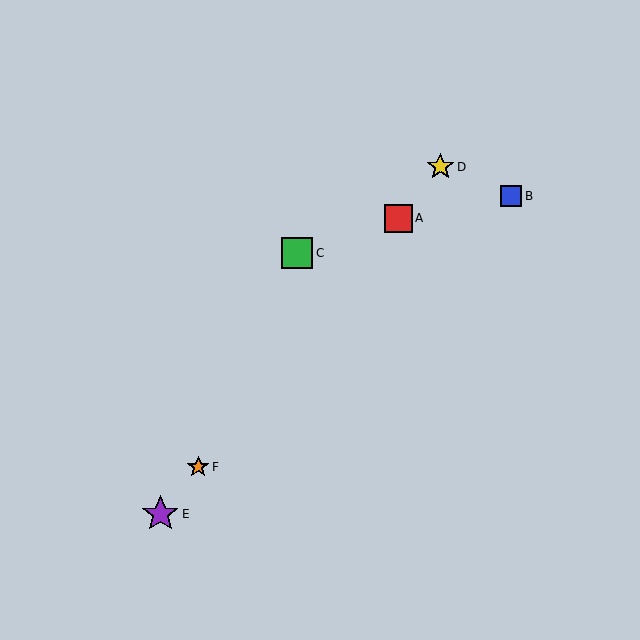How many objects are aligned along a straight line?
4 objects (A, D, E, F) are aligned along a straight line.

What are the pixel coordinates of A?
Object A is at (399, 218).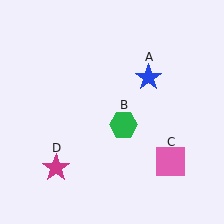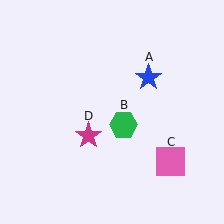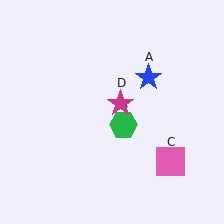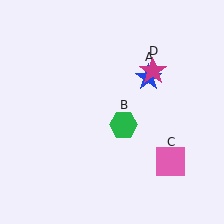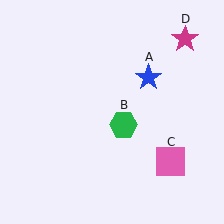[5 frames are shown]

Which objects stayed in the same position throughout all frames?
Blue star (object A) and green hexagon (object B) and pink square (object C) remained stationary.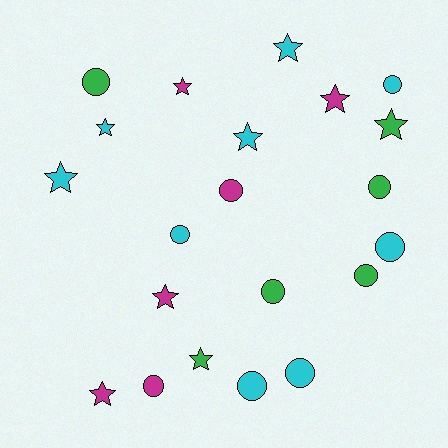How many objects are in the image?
There are 21 objects.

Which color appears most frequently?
Cyan, with 9 objects.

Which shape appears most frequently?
Circle, with 11 objects.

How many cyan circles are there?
There are 5 cyan circles.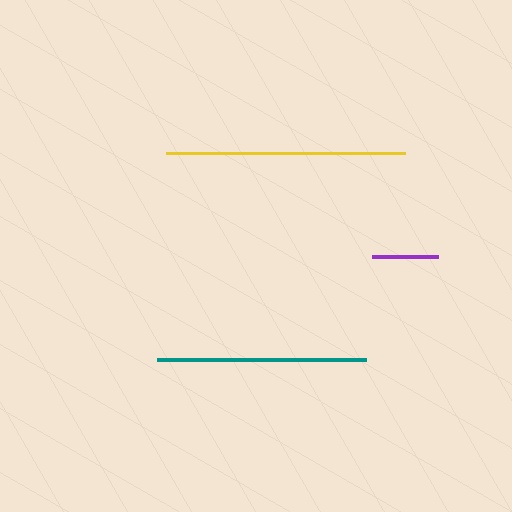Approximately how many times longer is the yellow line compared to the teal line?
The yellow line is approximately 1.1 times the length of the teal line.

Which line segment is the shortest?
The purple line is the shortest at approximately 66 pixels.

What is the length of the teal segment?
The teal segment is approximately 209 pixels long.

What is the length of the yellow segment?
The yellow segment is approximately 239 pixels long.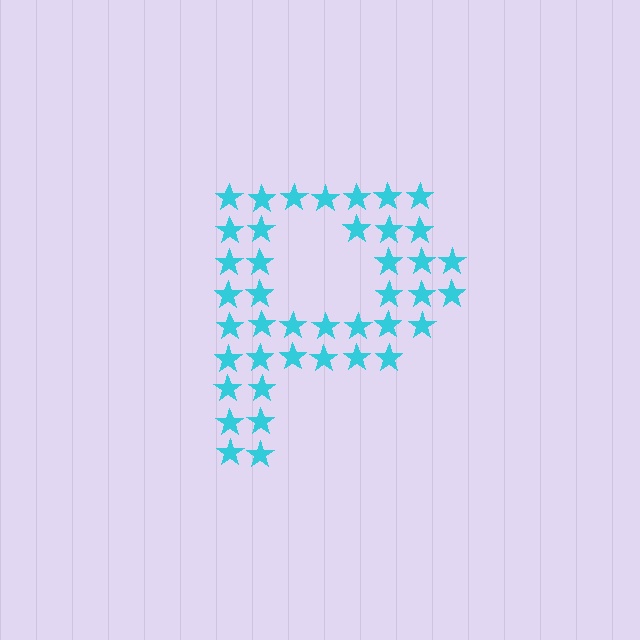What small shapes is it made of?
It is made of small stars.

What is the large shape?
The large shape is the letter P.